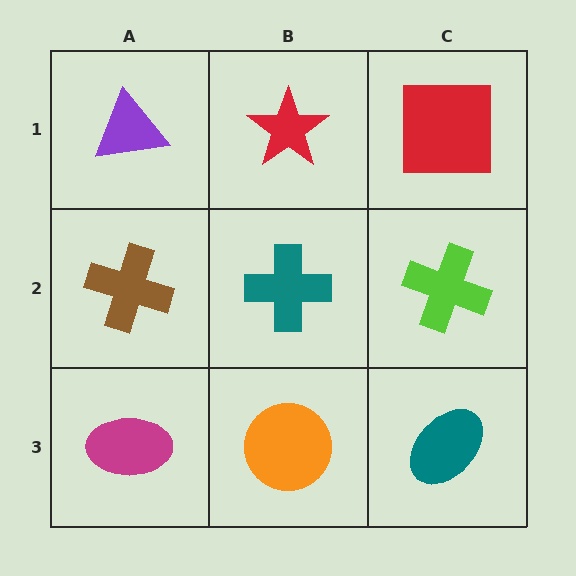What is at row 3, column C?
A teal ellipse.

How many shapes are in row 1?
3 shapes.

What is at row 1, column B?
A red star.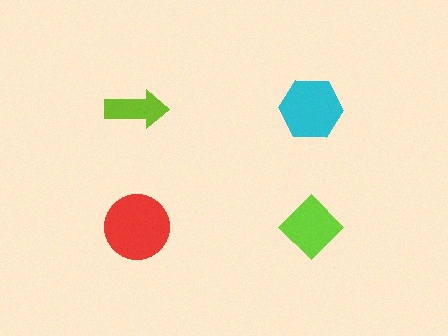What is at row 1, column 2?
A cyan hexagon.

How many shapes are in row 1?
2 shapes.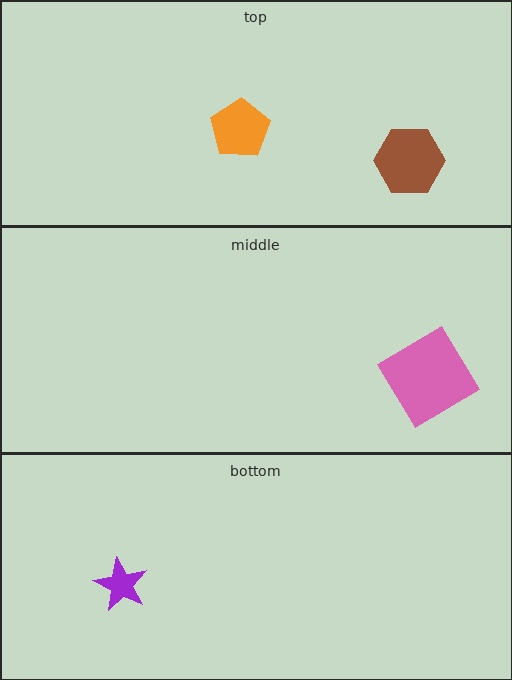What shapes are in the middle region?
The pink diamond.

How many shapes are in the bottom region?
1.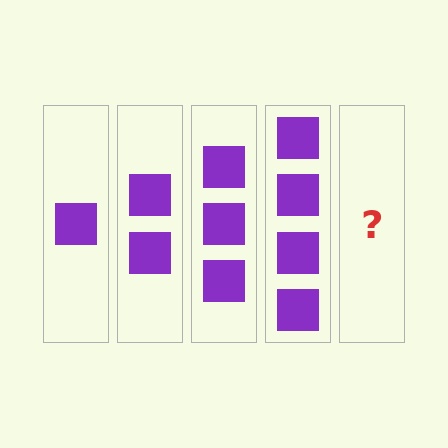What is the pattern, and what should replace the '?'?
The pattern is that each step adds one more square. The '?' should be 5 squares.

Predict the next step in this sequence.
The next step is 5 squares.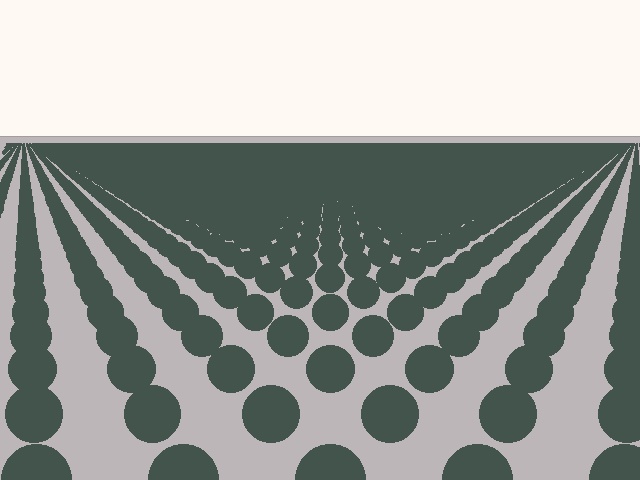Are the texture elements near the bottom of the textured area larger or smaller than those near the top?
Larger. Near the bottom, elements are closer to the viewer and appear at a bigger on-screen size.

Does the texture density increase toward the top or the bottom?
Density increases toward the top.